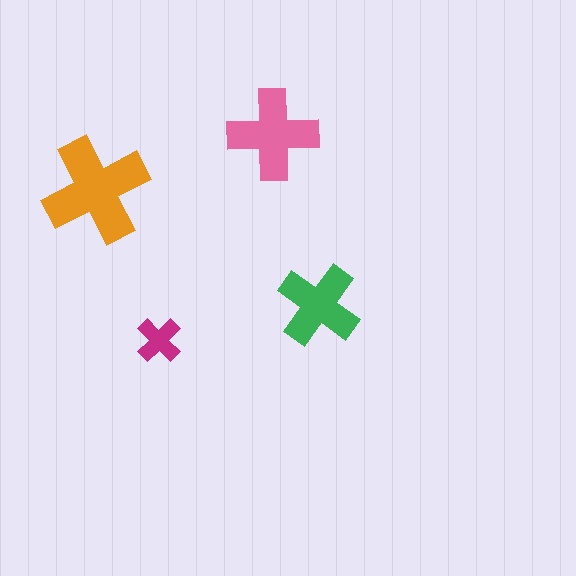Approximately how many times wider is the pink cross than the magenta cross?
About 2 times wider.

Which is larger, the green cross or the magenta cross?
The green one.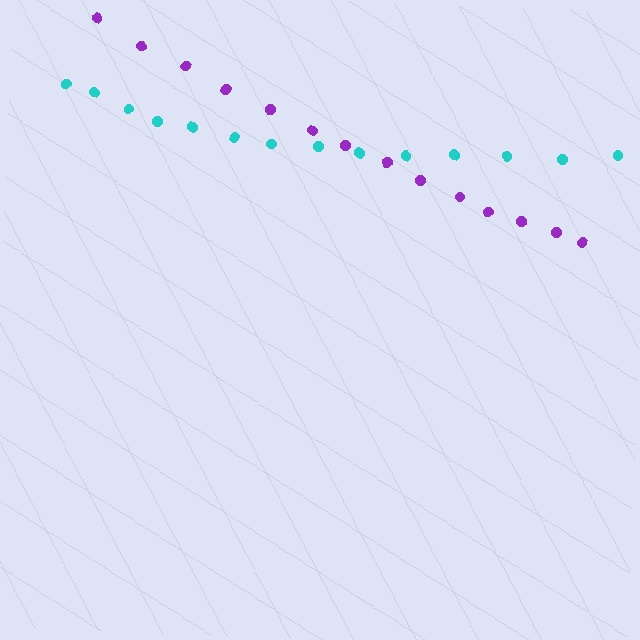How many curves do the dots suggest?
There are 2 distinct paths.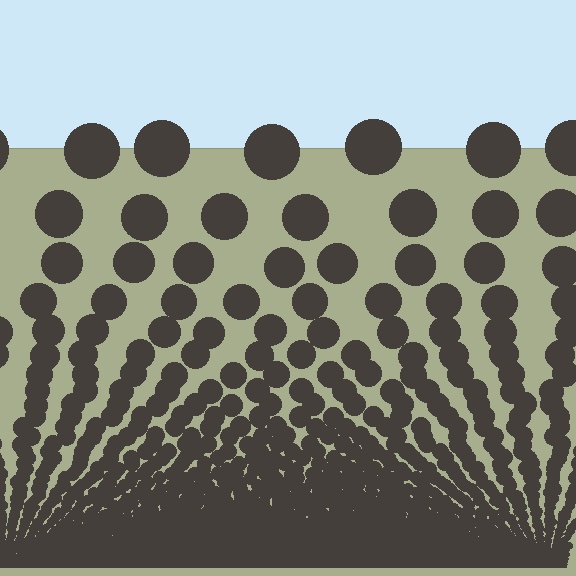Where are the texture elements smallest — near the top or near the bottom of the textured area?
Near the bottom.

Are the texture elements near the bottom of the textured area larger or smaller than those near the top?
Smaller. The gradient is inverted — elements near the bottom are smaller and denser.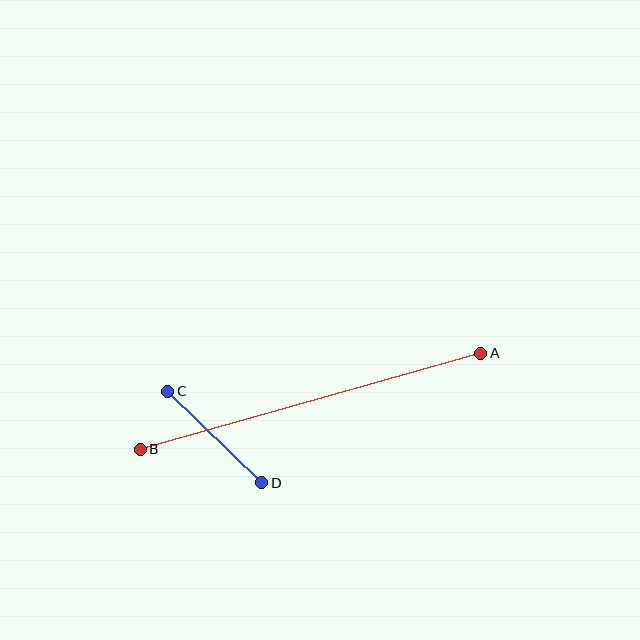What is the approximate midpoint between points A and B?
The midpoint is at approximately (311, 401) pixels.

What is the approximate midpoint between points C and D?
The midpoint is at approximately (215, 437) pixels.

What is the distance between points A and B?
The distance is approximately 354 pixels.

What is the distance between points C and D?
The distance is approximately 131 pixels.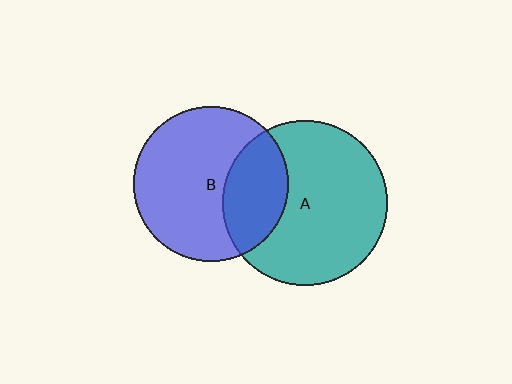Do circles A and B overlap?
Yes.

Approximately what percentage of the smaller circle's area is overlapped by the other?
Approximately 30%.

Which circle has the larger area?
Circle A (teal).